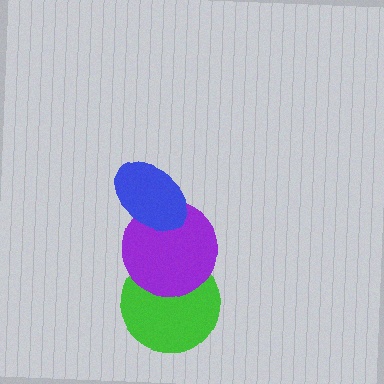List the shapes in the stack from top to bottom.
From top to bottom: the blue ellipse, the purple circle, the green circle.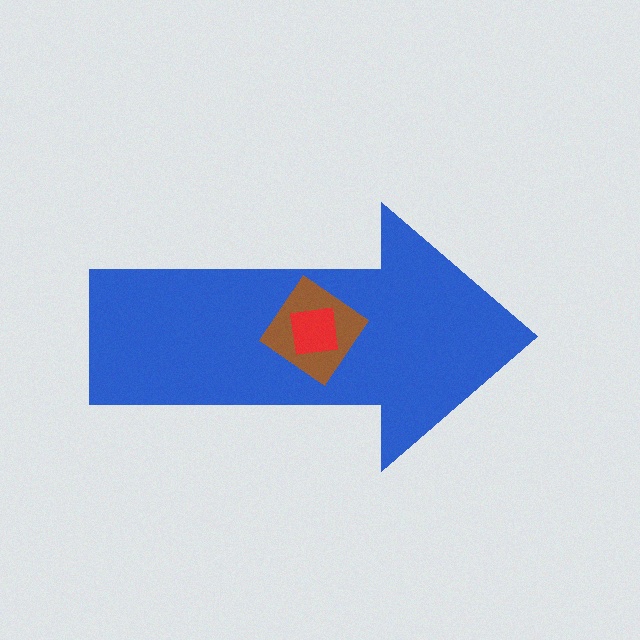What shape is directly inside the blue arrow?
The brown diamond.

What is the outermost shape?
The blue arrow.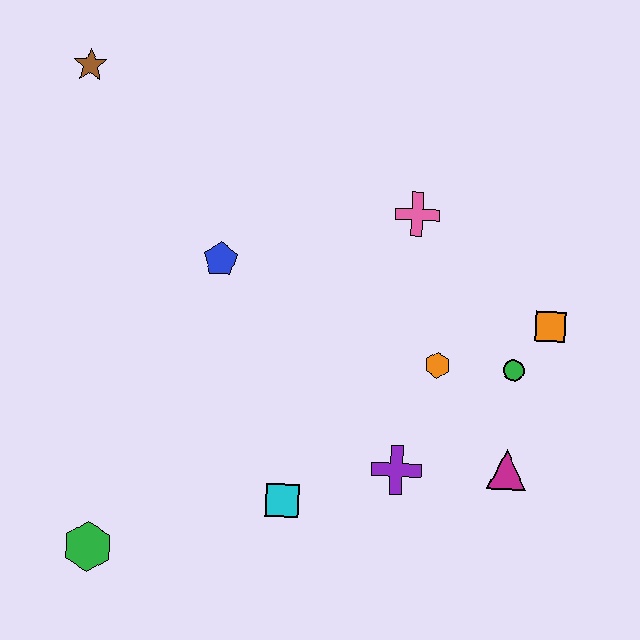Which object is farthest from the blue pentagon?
The magenta triangle is farthest from the blue pentagon.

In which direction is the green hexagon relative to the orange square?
The green hexagon is to the left of the orange square.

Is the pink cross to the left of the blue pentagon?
No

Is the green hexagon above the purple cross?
No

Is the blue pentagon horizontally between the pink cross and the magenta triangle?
No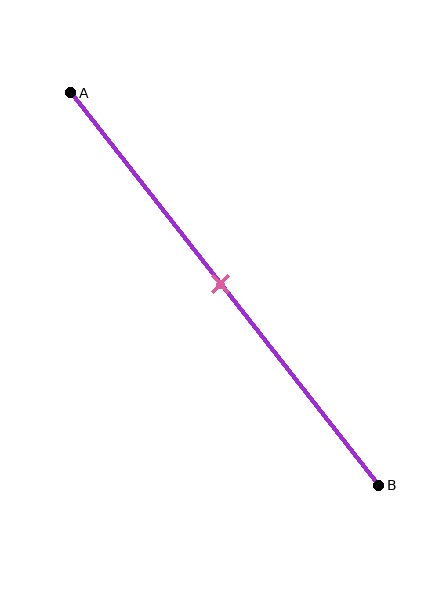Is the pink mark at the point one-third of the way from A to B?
No, the mark is at about 50% from A, not at the 33% one-third point.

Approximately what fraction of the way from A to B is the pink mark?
The pink mark is approximately 50% of the way from A to B.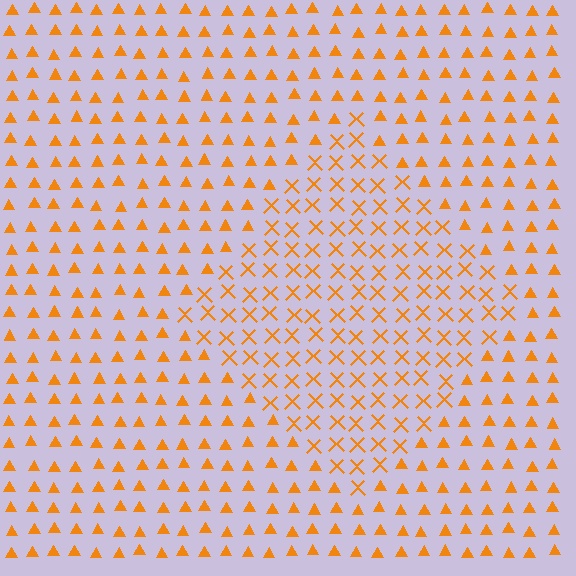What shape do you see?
I see a diamond.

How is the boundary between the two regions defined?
The boundary is defined by a change in element shape: X marks inside vs. triangles outside. All elements share the same color and spacing.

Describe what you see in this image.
The image is filled with small orange elements arranged in a uniform grid. A diamond-shaped region contains X marks, while the surrounding area contains triangles. The boundary is defined purely by the change in element shape.